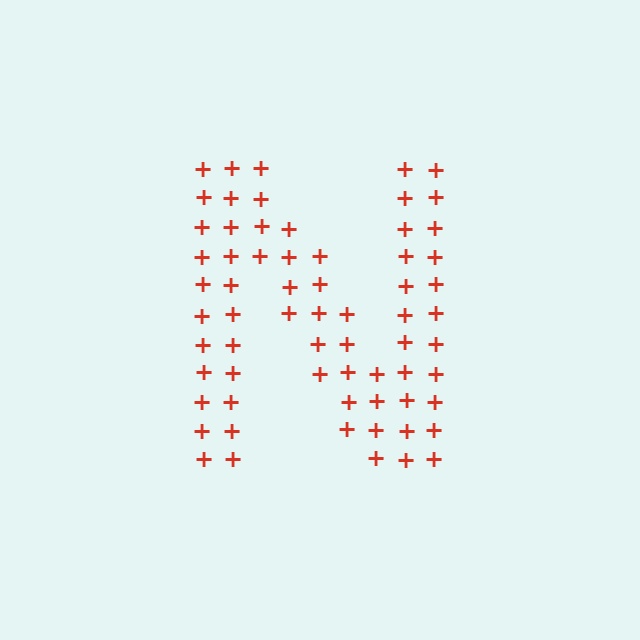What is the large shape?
The large shape is the letter N.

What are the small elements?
The small elements are plus signs.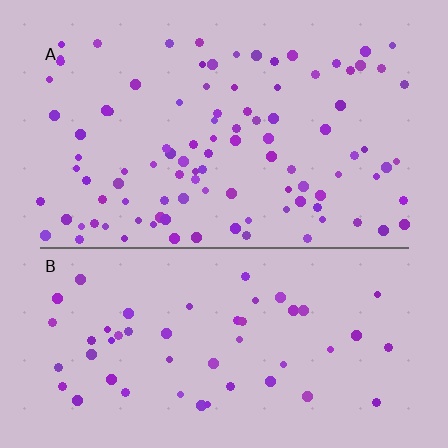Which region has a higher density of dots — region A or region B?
A (the top).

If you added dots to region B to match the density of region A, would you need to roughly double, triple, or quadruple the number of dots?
Approximately double.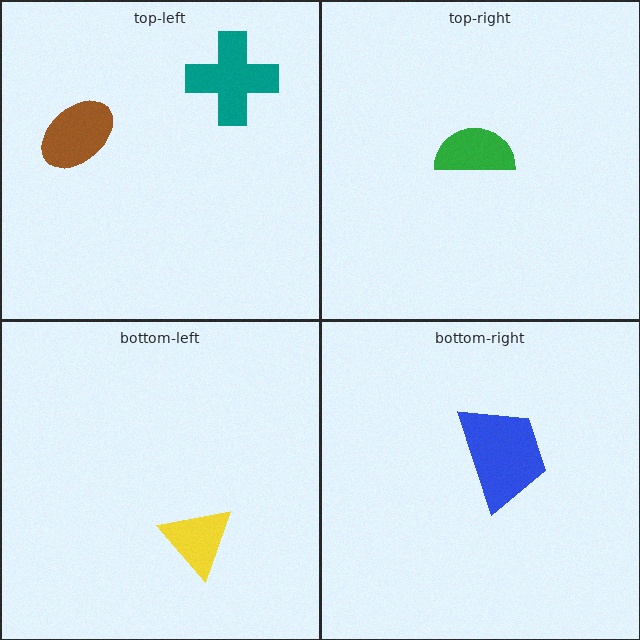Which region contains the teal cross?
The top-left region.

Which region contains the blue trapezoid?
The bottom-right region.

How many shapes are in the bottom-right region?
1.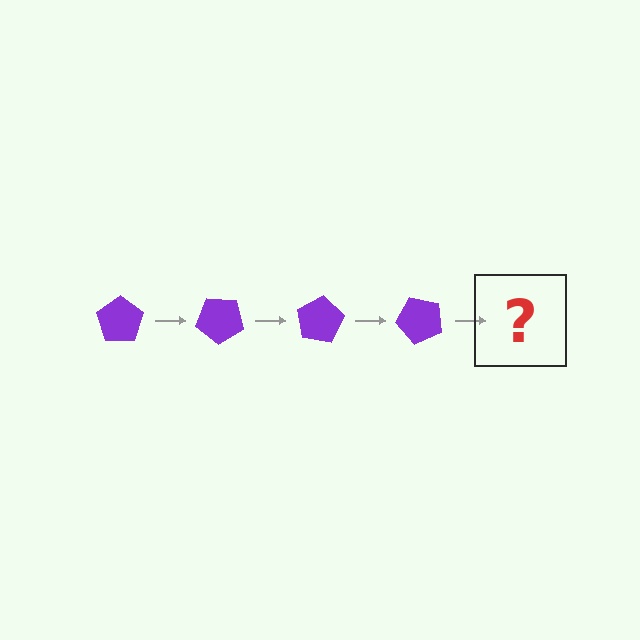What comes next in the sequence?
The next element should be a purple pentagon rotated 160 degrees.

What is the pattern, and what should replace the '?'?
The pattern is that the pentagon rotates 40 degrees each step. The '?' should be a purple pentagon rotated 160 degrees.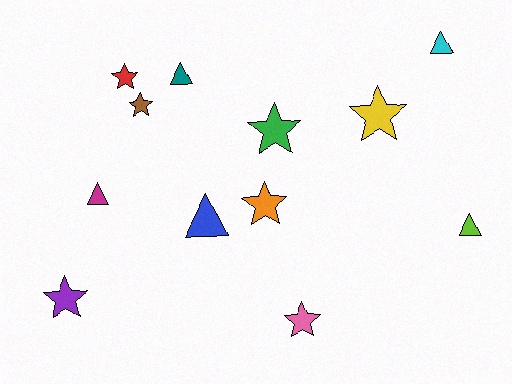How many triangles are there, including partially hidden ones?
There are 5 triangles.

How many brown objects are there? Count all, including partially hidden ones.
There is 1 brown object.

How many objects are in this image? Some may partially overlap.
There are 12 objects.